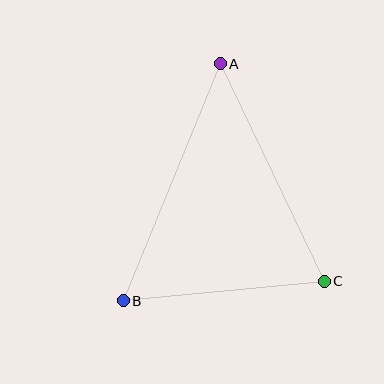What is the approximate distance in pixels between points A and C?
The distance between A and C is approximately 241 pixels.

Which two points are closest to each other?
Points B and C are closest to each other.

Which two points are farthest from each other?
Points A and B are farthest from each other.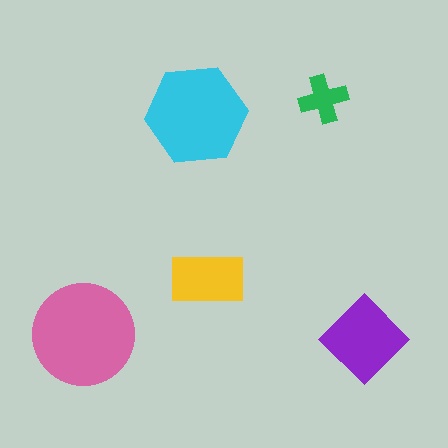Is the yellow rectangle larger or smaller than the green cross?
Larger.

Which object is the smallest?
The green cross.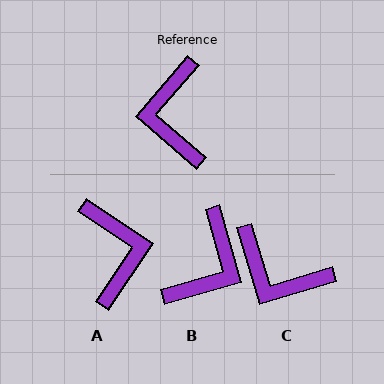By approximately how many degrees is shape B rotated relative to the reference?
Approximately 147 degrees counter-clockwise.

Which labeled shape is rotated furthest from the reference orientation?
A, about 173 degrees away.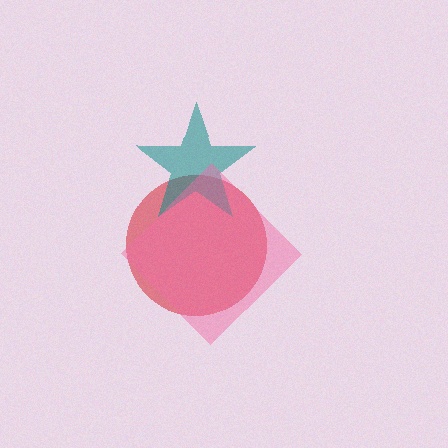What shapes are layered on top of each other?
The layered shapes are: a red circle, a teal star, a pink diamond.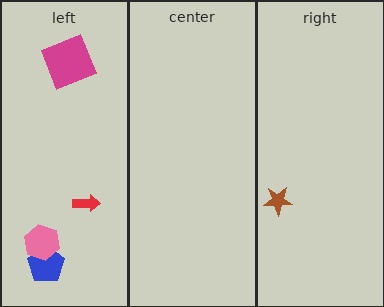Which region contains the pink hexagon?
The left region.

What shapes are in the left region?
The blue pentagon, the red arrow, the pink hexagon, the magenta square.